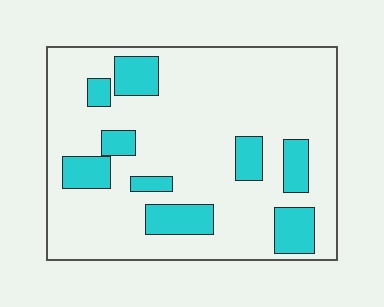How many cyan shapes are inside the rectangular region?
9.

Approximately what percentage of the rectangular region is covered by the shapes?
Approximately 20%.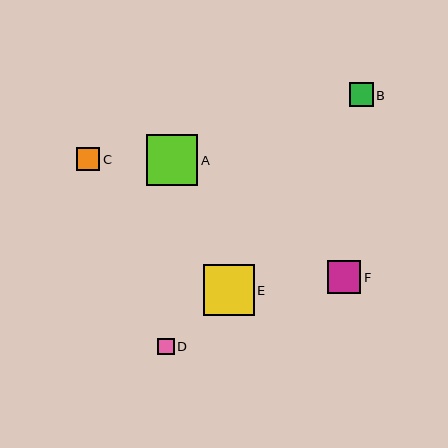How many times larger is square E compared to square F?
Square E is approximately 1.5 times the size of square F.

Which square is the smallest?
Square D is the smallest with a size of approximately 16 pixels.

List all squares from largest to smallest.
From largest to smallest: A, E, F, B, C, D.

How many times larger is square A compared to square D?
Square A is approximately 3.2 times the size of square D.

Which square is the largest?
Square A is the largest with a size of approximately 51 pixels.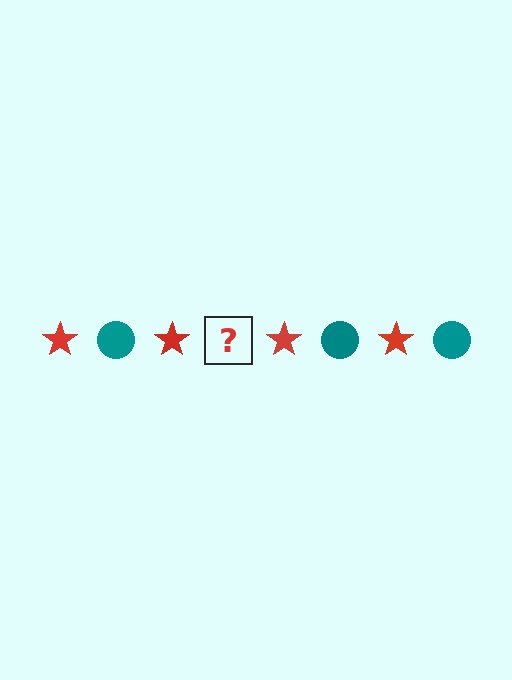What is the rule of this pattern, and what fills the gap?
The rule is that the pattern alternates between red star and teal circle. The gap should be filled with a teal circle.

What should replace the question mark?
The question mark should be replaced with a teal circle.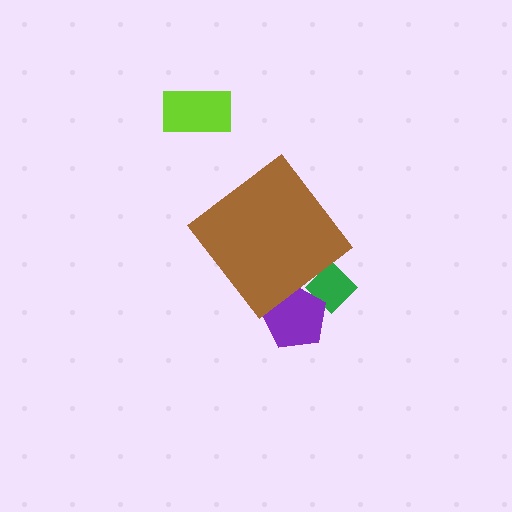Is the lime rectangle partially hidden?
No, the lime rectangle is fully visible.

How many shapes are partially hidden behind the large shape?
2 shapes are partially hidden.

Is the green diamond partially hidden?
Yes, the green diamond is partially hidden behind the brown diamond.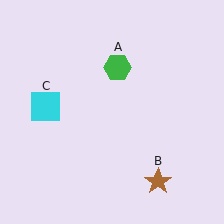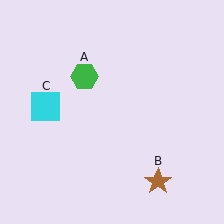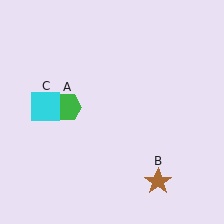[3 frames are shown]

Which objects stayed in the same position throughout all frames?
Brown star (object B) and cyan square (object C) remained stationary.